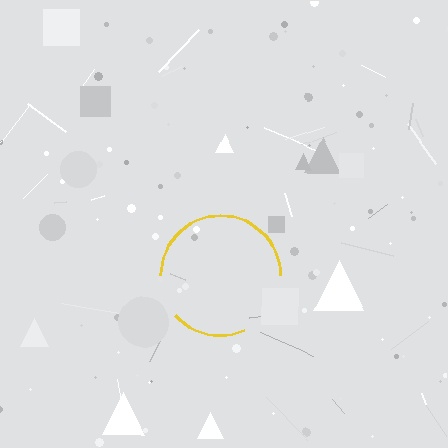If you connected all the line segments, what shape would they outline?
They would outline a circle.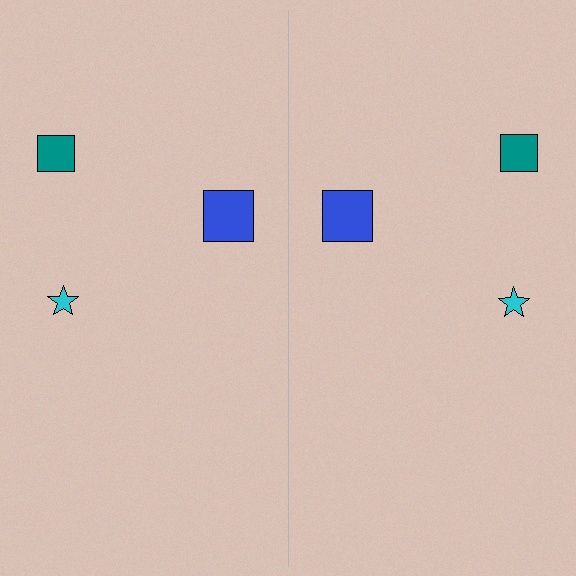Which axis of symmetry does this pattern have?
The pattern has a vertical axis of symmetry running through the center of the image.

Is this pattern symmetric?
Yes, this pattern has bilateral (reflection) symmetry.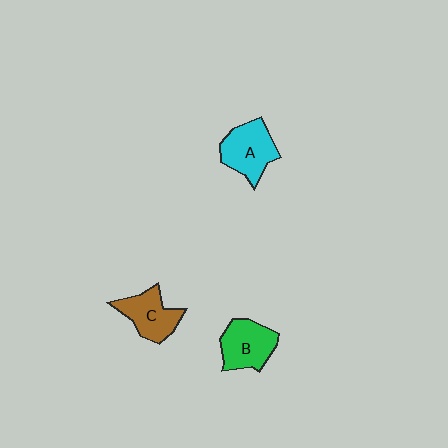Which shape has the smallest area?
Shape C (brown).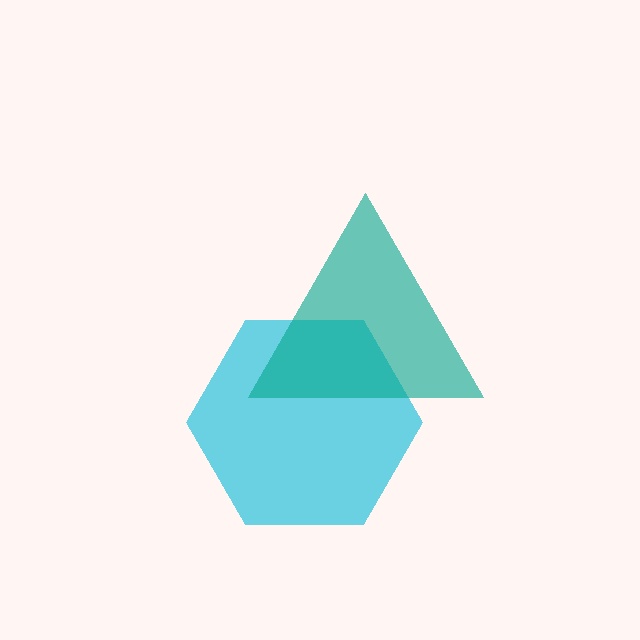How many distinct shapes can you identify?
There are 2 distinct shapes: a cyan hexagon, a teal triangle.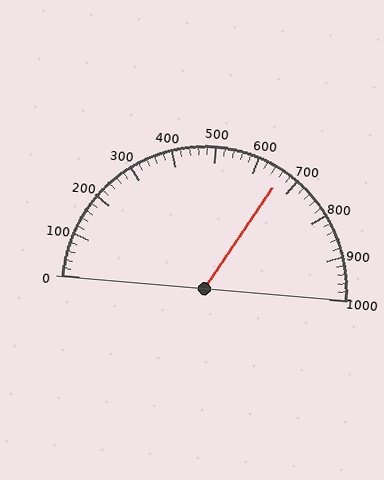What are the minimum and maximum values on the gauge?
The gauge ranges from 0 to 1000.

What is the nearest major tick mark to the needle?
The nearest major tick mark is 700.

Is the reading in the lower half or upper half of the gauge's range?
The reading is in the upper half of the range (0 to 1000).